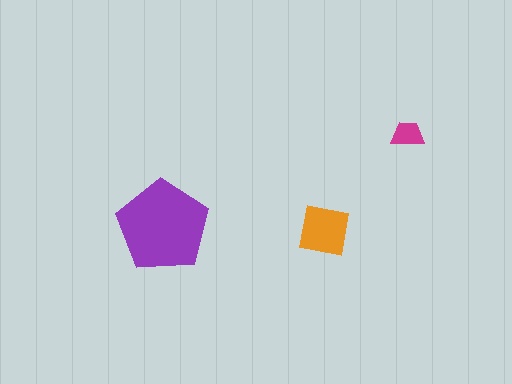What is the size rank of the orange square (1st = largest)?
2nd.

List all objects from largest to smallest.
The purple pentagon, the orange square, the magenta trapezoid.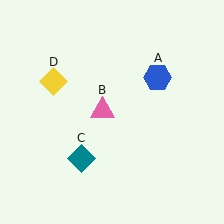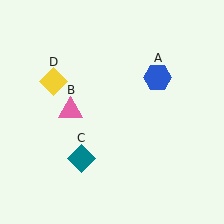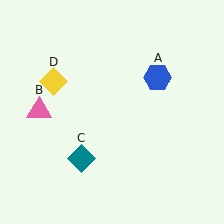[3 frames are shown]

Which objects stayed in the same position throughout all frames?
Blue hexagon (object A) and teal diamond (object C) and yellow diamond (object D) remained stationary.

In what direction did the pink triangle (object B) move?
The pink triangle (object B) moved left.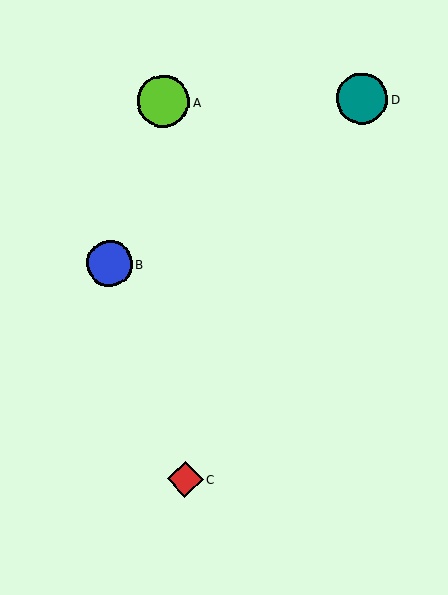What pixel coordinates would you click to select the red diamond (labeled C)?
Click at (185, 479) to select the red diamond C.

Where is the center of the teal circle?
The center of the teal circle is at (362, 99).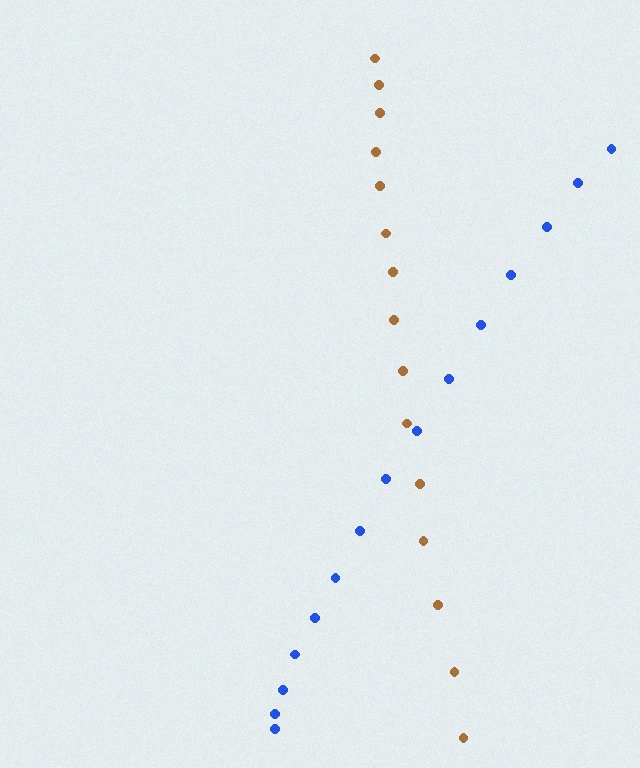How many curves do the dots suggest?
There are 2 distinct paths.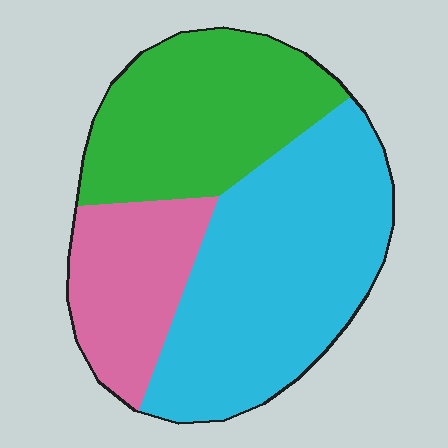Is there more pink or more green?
Green.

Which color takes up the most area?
Cyan, at roughly 45%.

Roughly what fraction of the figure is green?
Green takes up between a sixth and a third of the figure.